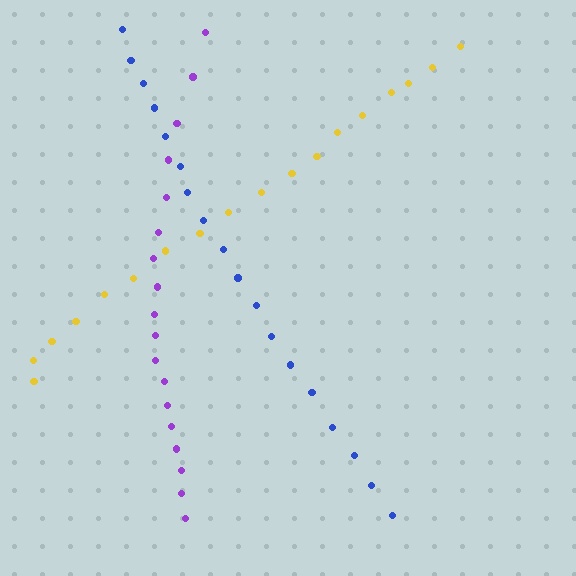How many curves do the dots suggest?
There are 3 distinct paths.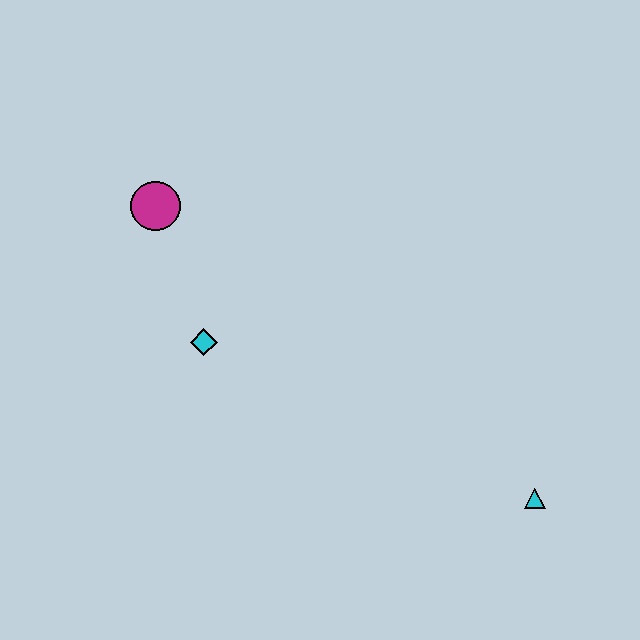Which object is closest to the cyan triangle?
The cyan diamond is closest to the cyan triangle.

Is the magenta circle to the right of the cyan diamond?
No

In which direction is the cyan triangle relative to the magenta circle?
The cyan triangle is to the right of the magenta circle.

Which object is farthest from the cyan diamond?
The cyan triangle is farthest from the cyan diamond.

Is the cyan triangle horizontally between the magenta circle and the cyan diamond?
No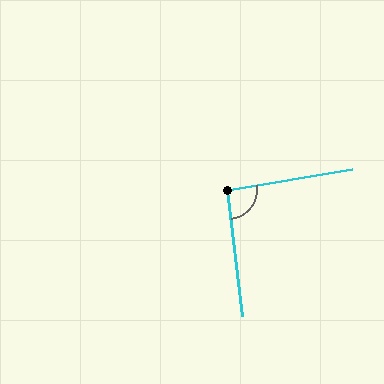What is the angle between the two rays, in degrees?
Approximately 93 degrees.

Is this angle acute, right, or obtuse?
It is approximately a right angle.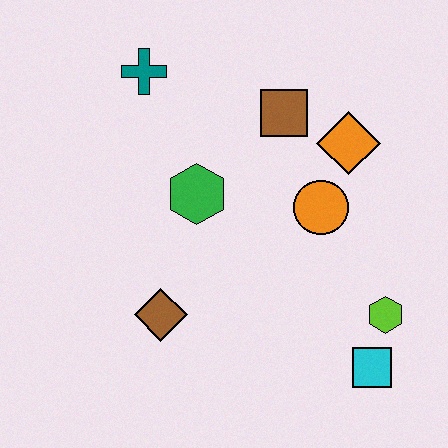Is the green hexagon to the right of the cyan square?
No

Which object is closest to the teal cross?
The green hexagon is closest to the teal cross.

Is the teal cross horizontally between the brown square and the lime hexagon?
No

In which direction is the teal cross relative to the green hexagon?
The teal cross is above the green hexagon.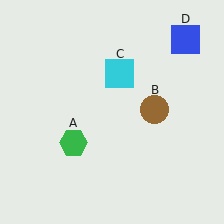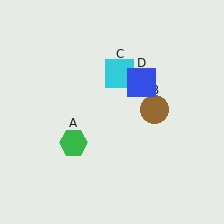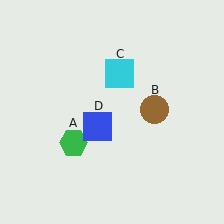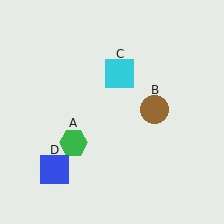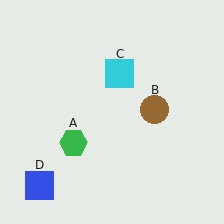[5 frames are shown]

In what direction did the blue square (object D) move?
The blue square (object D) moved down and to the left.